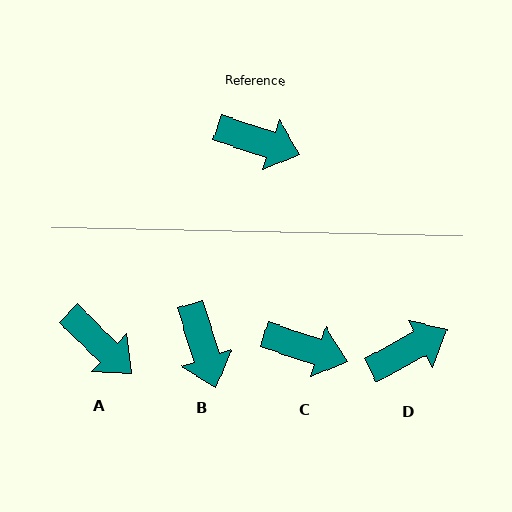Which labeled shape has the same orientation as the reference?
C.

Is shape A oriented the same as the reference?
No, it is off by about 26 degrees.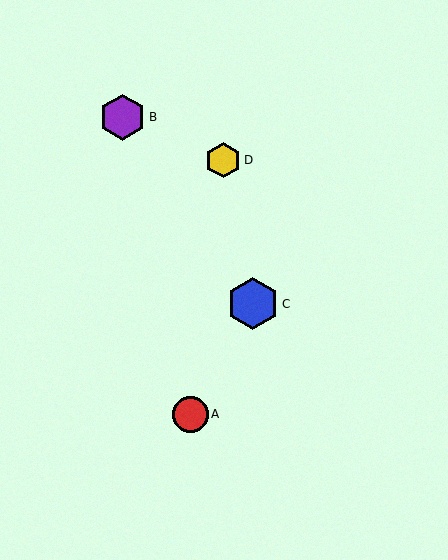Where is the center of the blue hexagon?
The center of the blue hexagon is at (253, 304).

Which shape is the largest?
The blue hexagon (labeled C) is the largest.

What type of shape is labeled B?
Shape B is a purple hexagon.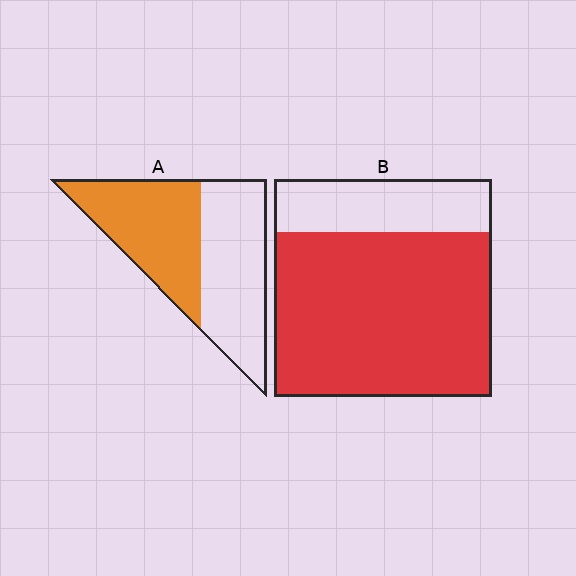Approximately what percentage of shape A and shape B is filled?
A is approximately 50% and B is approximately 75%.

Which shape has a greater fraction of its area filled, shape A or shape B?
Shape B.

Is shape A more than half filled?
Roughly half.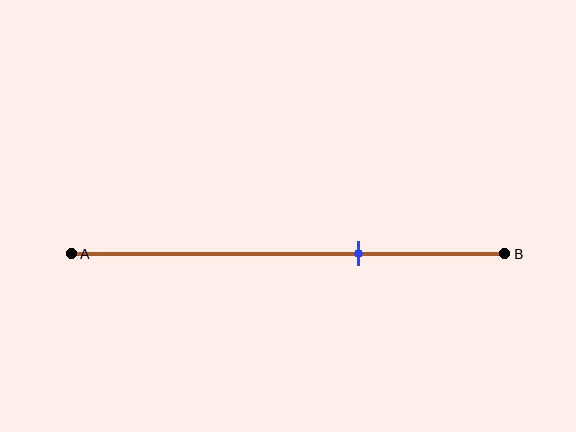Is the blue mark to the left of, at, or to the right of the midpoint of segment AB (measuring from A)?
The blue mark is to the right of the midpoint of segment AB.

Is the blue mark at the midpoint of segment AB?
No, the mark is at about 65% from A, not at the 50% midpoint.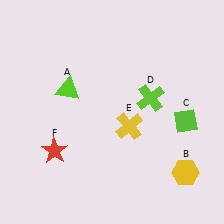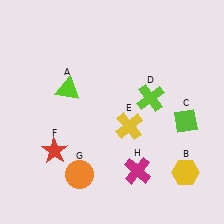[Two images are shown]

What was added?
An orange circle (G), a magenta cross (H) were added in Image 2.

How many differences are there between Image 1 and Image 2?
There are 2 differences between the two images.